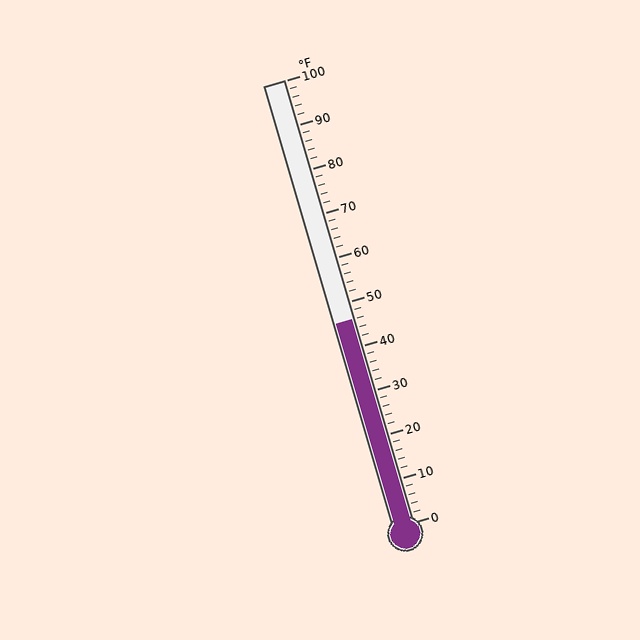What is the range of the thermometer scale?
The thermometer scale ranges from 0°F to 100°F.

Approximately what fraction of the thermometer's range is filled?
The thermometer is filled to approximately 45% of its range.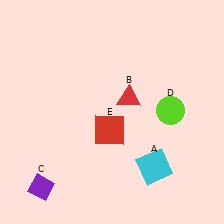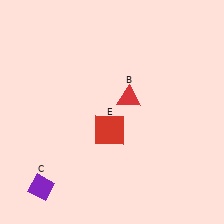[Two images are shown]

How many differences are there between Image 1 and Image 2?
There are 2 differences between the two images.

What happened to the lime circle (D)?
The lime circle (D) was removed in Image 2. It was in the top-right area of Image 1.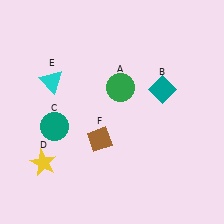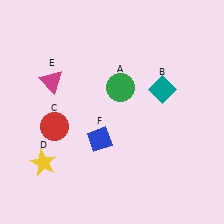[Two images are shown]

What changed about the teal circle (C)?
In Image 1, C is teal. In Image 2, it changed to red.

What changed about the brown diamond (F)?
In Image 1, F is brown. In Image 2, it changed to blue.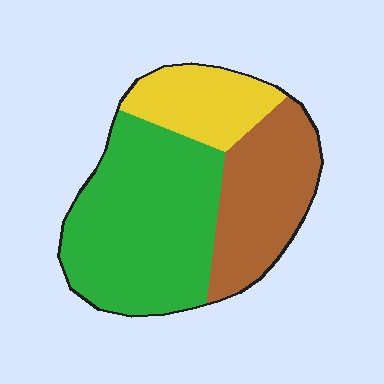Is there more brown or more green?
Green.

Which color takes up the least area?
Yellow, at roughly 20%.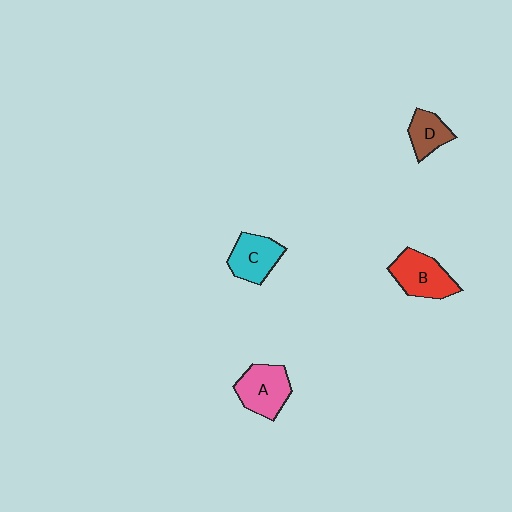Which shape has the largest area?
Shape B (red).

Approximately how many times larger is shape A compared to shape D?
Approximately 1.5 times.